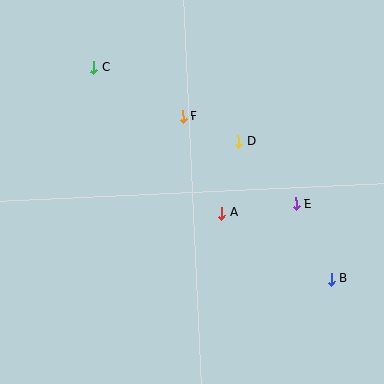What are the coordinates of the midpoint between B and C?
The midpoint between B and C is at (213, 173).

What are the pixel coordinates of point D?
Point D is at (239, 141).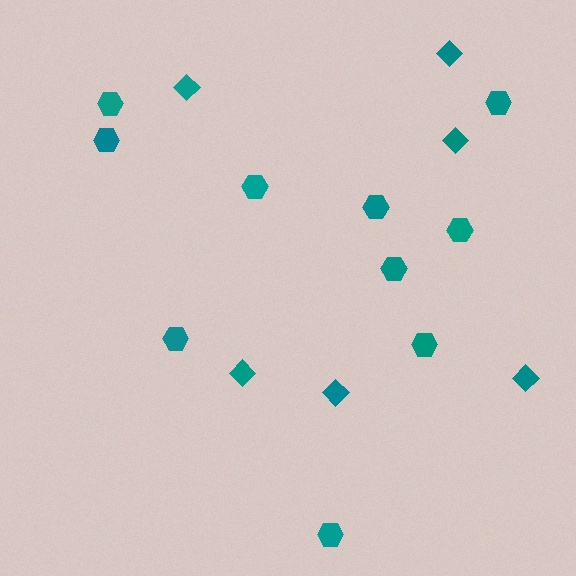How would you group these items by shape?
There are 2 groups: one group of diamonds (6) and one group of hexagons (10).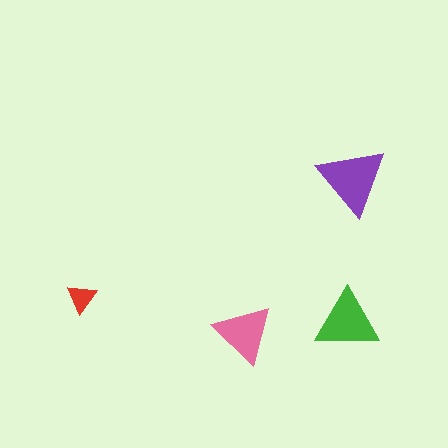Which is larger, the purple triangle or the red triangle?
The purple one.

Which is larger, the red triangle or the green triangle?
The green one.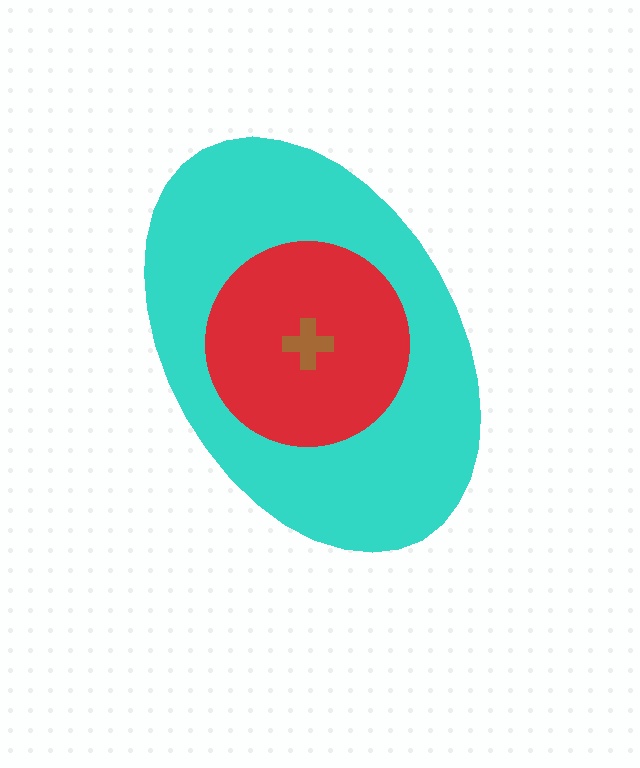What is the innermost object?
The brown cross.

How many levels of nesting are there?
3.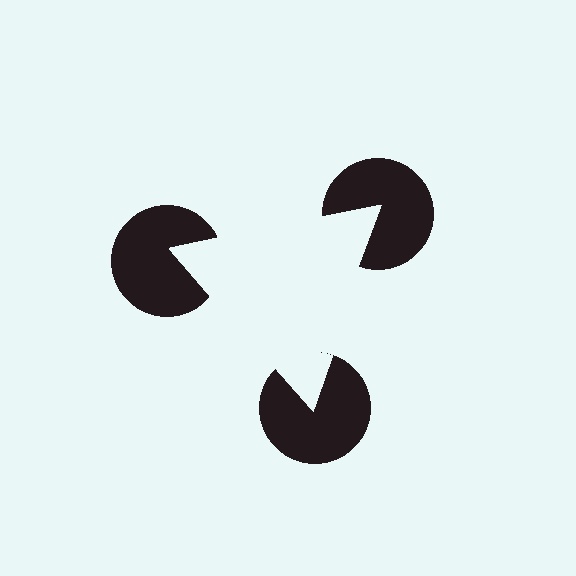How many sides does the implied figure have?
3 sides.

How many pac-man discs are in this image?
There are 3 — one at each vertex of the illusory triangle.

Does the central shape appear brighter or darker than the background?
It typically appears slightly brighter than the background, even though no actual brightness change is drawn.